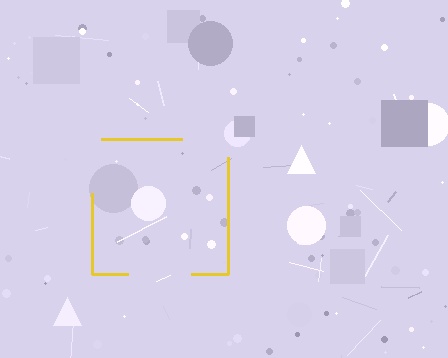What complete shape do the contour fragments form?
The contour fragments form a square.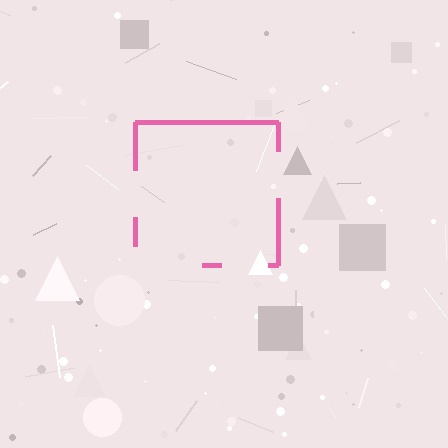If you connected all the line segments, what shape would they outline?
They would outline a square.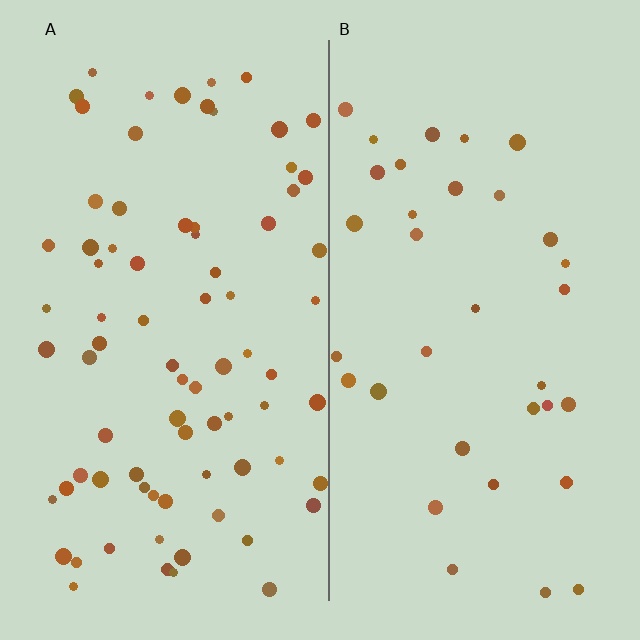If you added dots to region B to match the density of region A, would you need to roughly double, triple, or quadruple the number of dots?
Approximately double.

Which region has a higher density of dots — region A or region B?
A (the left).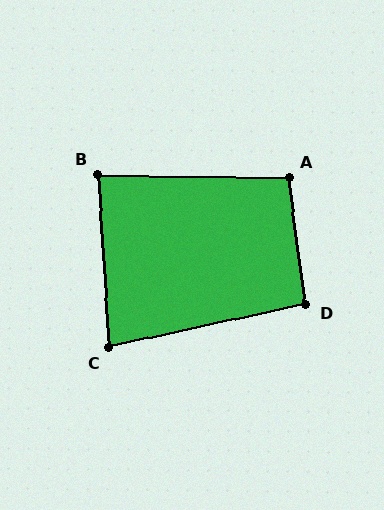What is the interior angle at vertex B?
Approximately 85 degrees (approximately right).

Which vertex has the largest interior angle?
A, at approximately 99 degrees.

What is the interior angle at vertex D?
Approximately 95 degrees (approximately right).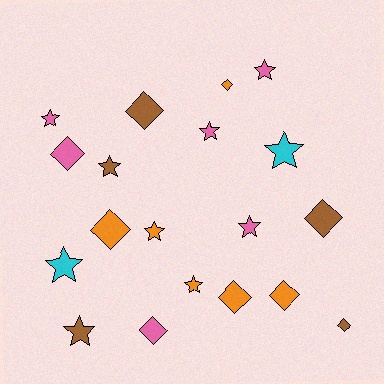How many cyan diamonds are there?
There are no cyan diamonds.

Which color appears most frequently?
Orange, with 6 objects.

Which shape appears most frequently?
Star, with 10 objects.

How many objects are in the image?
There are 19 objects.